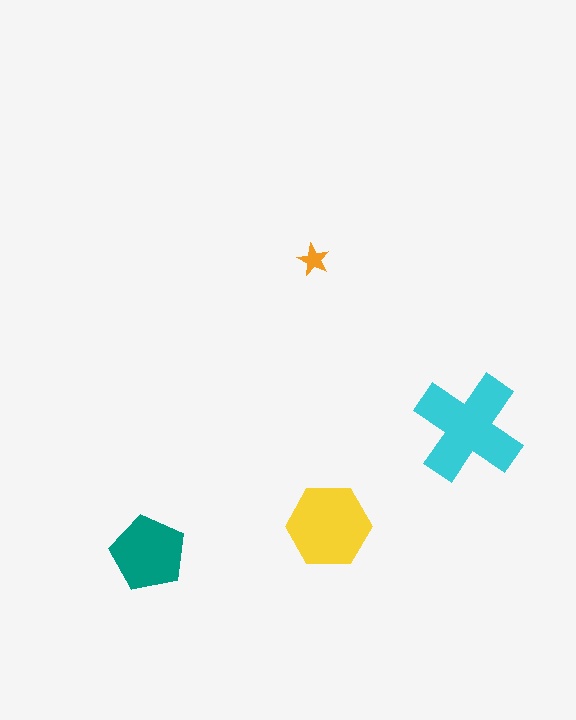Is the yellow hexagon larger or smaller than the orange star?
Larger.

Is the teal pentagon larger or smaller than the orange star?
Larger.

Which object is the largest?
The cyan cross.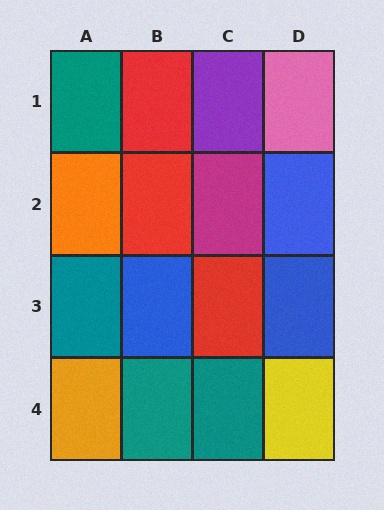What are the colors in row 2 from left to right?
Orange, red, magenta, blue.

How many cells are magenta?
1 cell is magenta.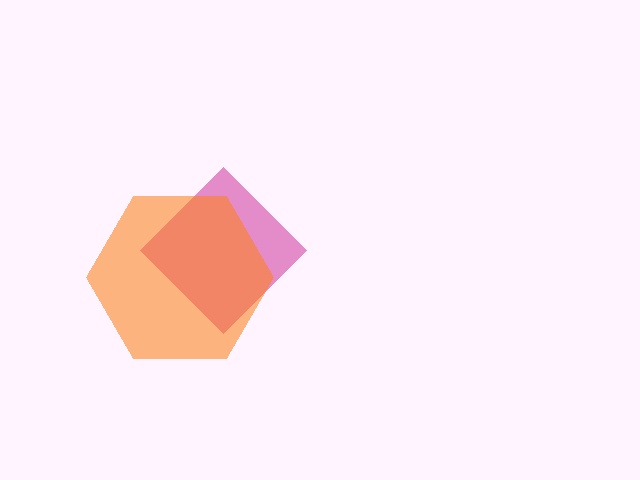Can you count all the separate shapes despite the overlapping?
Yes, there are 2 separate shapes.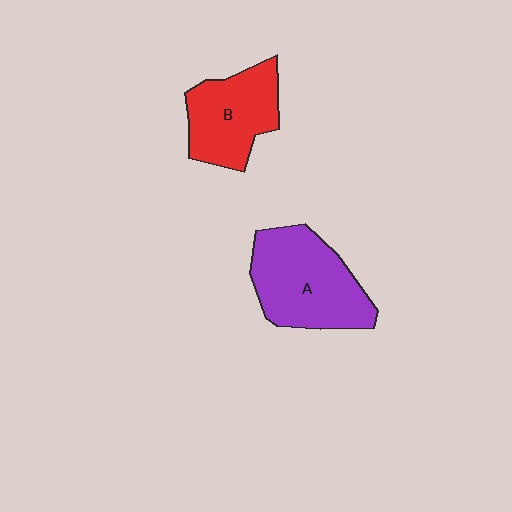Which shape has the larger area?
Shape A (purple).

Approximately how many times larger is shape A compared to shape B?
Approximately 1.3 times.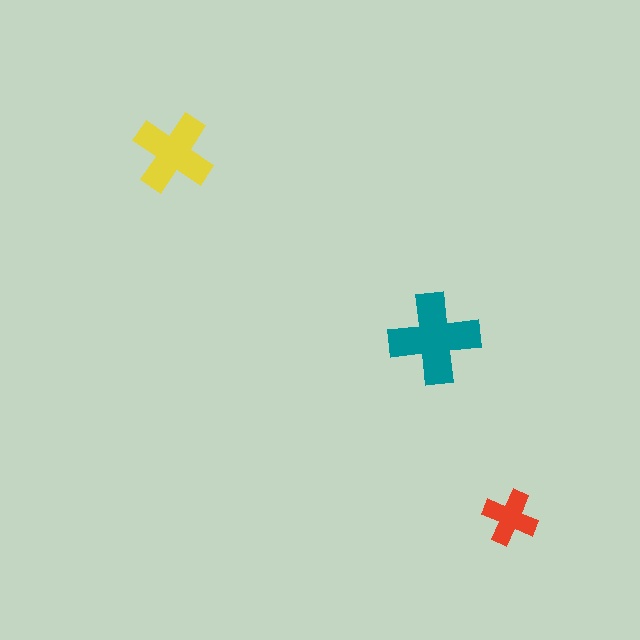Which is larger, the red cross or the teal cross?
The teal one.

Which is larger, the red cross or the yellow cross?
The yellow one.